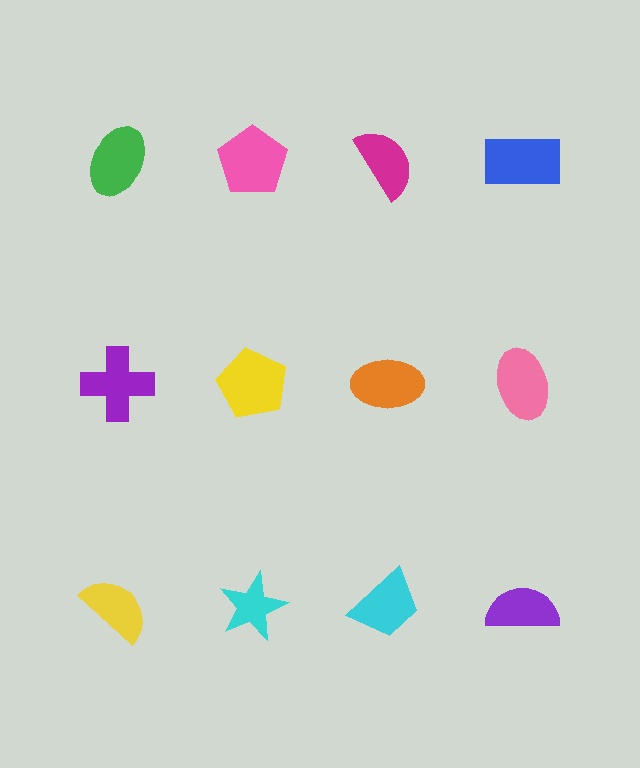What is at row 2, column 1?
A purple cross.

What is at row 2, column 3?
An orange ellipse.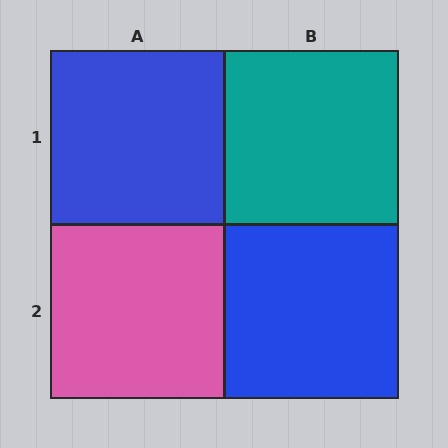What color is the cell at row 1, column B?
Teal.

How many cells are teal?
1 cell is teal.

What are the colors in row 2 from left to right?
Pink, blue.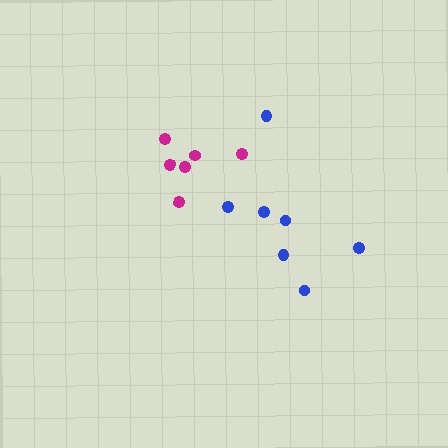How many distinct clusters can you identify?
There are 2 distinct clusters.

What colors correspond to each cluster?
The clusters are colored: magenta, blue.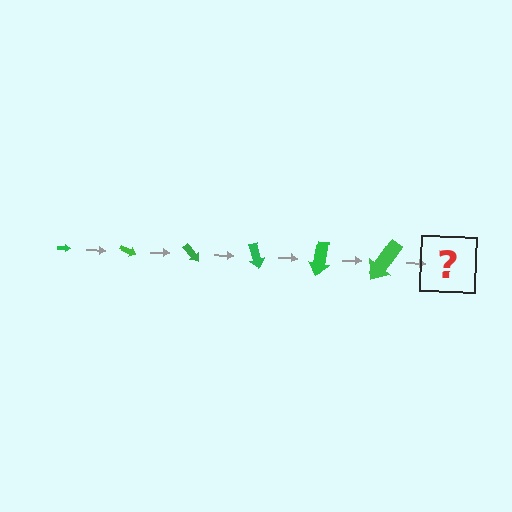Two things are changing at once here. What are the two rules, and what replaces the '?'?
The two rules are that the arrow grows larger each step and it rotates 25 degrees each step. The '?' should be an arrow, larger than the previous one and rotated 150 degrees from the start.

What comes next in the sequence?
The next element should be an arrow, larger than the previous one and rotated 150 degrees from the start.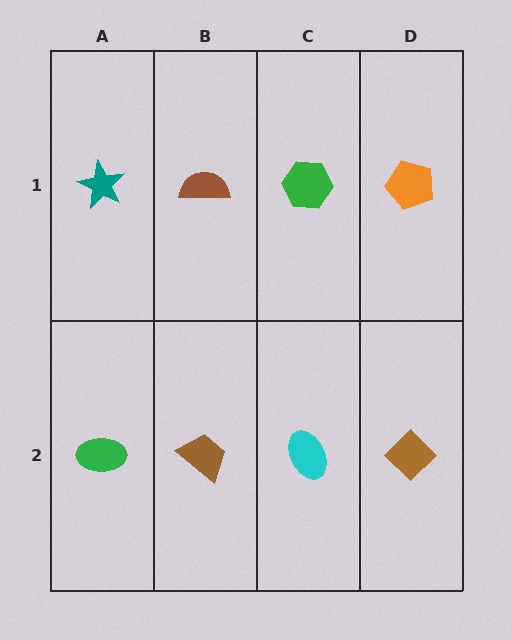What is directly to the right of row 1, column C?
An orange pentagon.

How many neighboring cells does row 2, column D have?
2.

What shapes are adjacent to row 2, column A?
A teal star (row 1, column A), a brown trapezoid (row 2, column B).